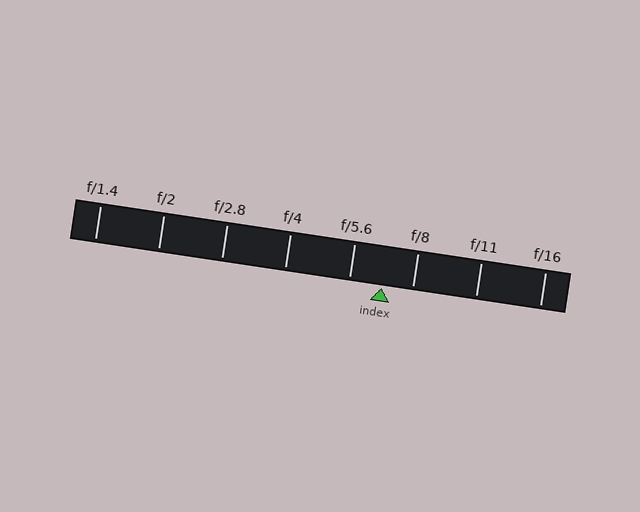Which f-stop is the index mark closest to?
The index mark is closest to f/8.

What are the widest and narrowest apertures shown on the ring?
The widest aperture shown is f/1.4 and the narrowest is f/16.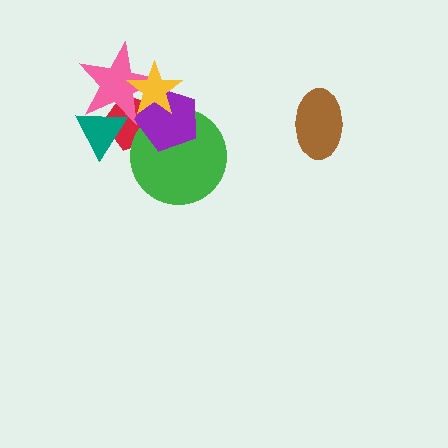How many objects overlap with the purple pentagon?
4 objects overlap with the purple pentagon.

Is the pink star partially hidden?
Yes, it is partially covered by another shape.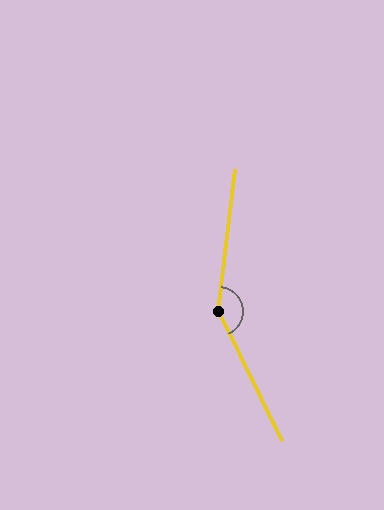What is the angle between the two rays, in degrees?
Approximately 147 degrees.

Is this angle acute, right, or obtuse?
It is obtuse.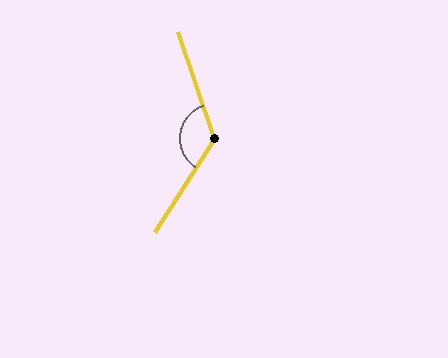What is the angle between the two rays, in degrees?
Approximately 129 degrees.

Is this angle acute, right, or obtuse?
It is obtuse.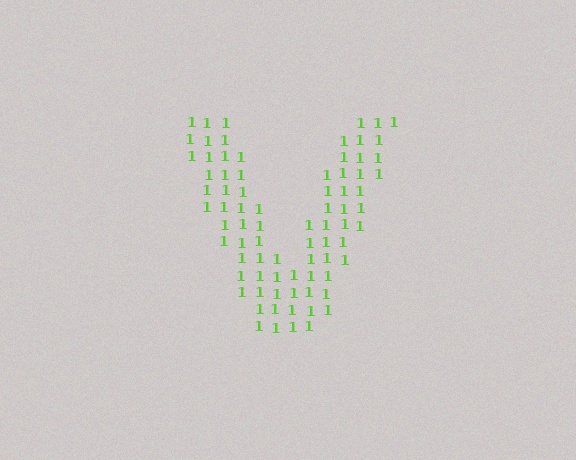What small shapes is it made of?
It is made of small digit 1's.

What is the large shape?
The large shape is the letter V.